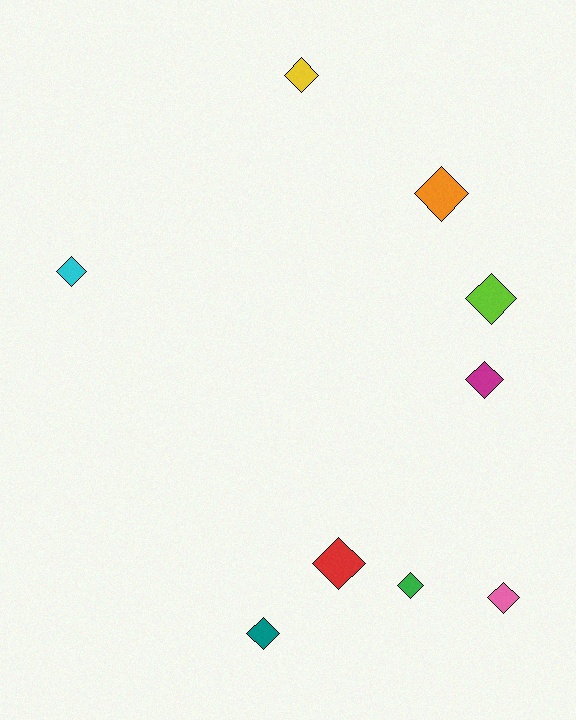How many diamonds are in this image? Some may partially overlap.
There are 9 diamonds.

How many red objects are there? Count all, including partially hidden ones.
There is 1 red object.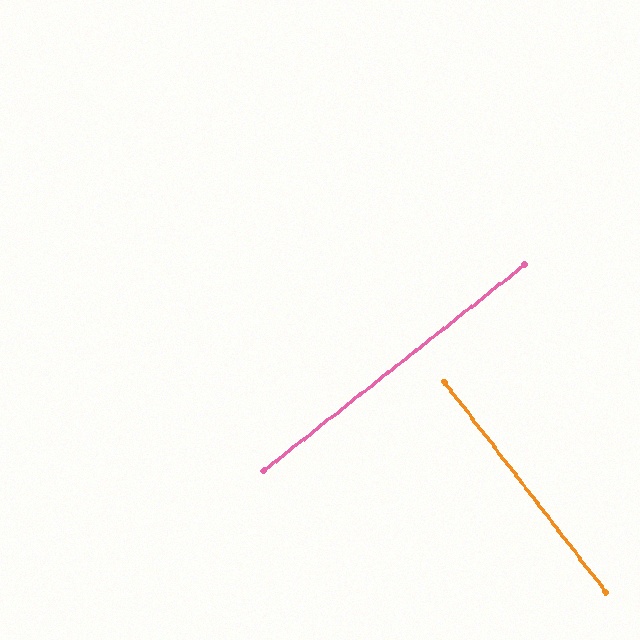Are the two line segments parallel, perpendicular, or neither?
Perpendicular — they meet at approximately 89°.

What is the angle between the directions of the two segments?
Approximately 89 degrees.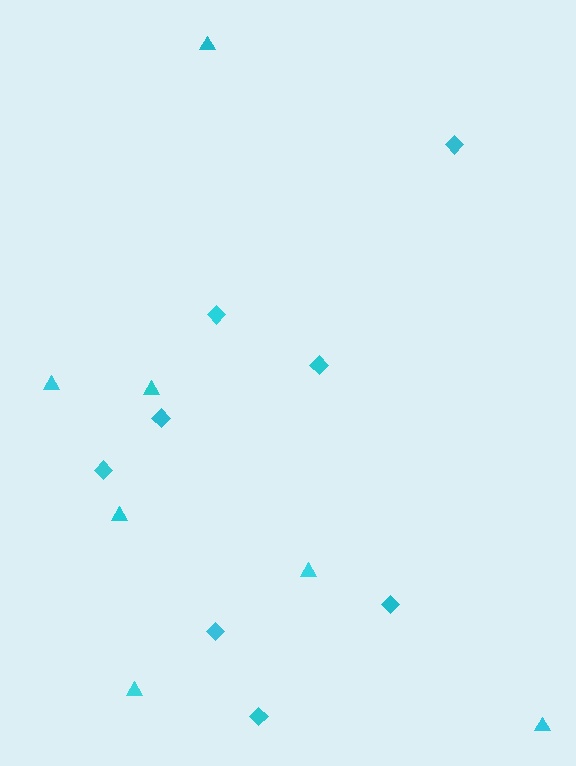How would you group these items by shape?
There are 2 groups: one group of diamonds (8) and one group of triangles (7).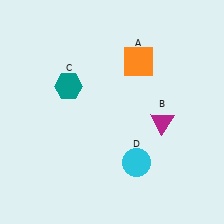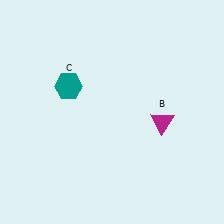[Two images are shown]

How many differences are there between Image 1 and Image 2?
There are 2 differences between the two images.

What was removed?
The cyan circle (D), the orange square (A) were removed in Image 2.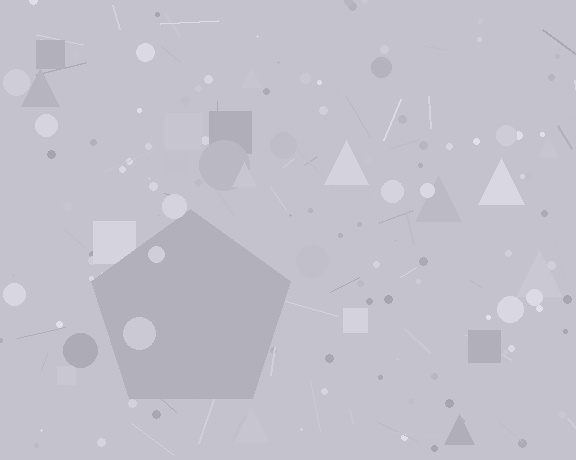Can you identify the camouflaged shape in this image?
The camouflaged shape is a pentagon.